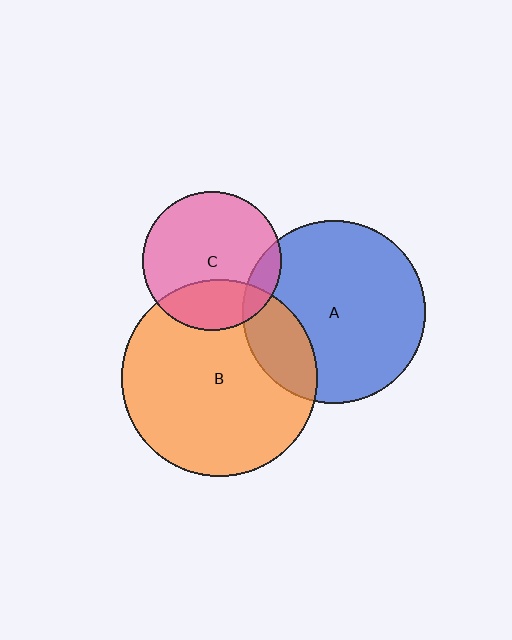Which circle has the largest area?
Circle B (orange).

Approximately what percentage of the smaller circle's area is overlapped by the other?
Approximately 10%.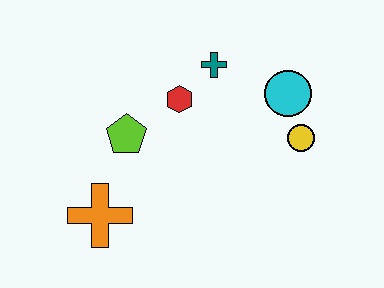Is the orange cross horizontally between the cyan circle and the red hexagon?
No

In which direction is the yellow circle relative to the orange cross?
The yellow circle is to the right of the orange cross.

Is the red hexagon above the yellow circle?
Yes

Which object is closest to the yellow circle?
The cyan circle is closest to the yellow circle.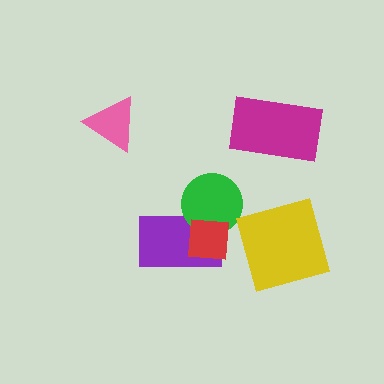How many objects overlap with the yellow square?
0 objects overlap with the yellow square.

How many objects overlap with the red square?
2 objects overlap with the red square.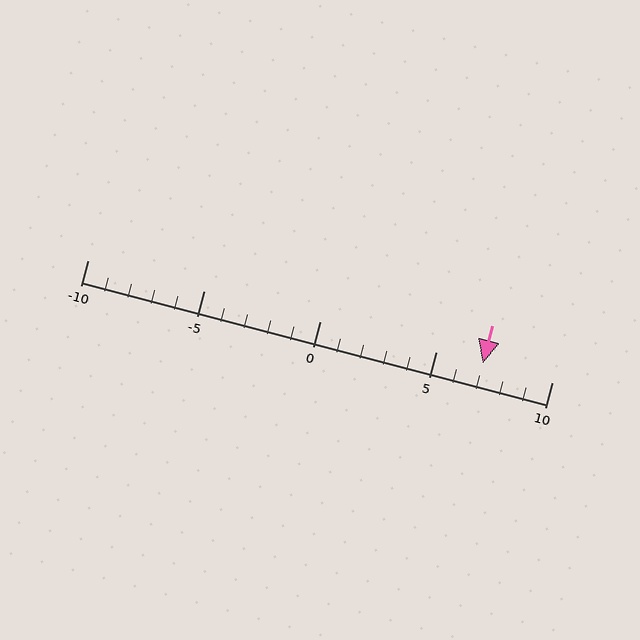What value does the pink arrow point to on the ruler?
The pink arrow points to approximately 7.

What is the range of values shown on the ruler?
The ruler shows values from -10 to 10.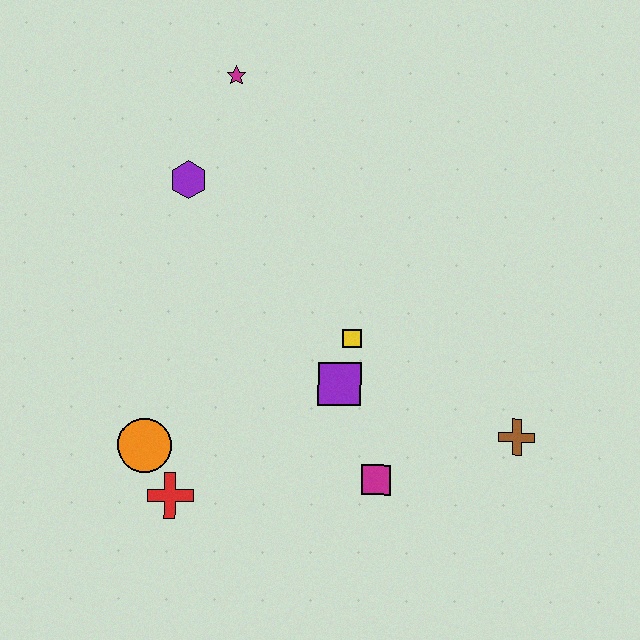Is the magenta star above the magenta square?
Yes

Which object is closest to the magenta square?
The purple square is closest to the magenta square.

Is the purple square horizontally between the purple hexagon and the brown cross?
Yes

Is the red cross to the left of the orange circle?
No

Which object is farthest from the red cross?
The magenta star is farthest from the red cross.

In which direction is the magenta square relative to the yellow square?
The magenta square is below the yellow square.